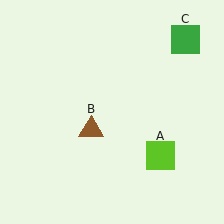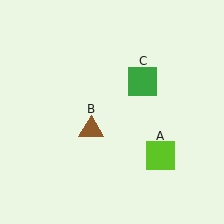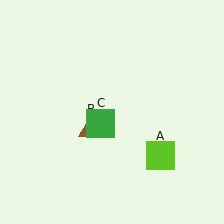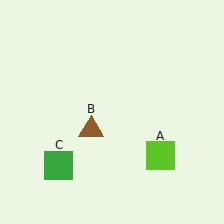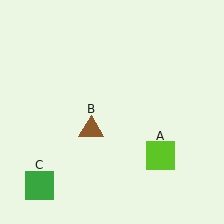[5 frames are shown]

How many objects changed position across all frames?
1 object changed position: green square (object C).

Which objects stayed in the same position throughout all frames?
Lime square (object A) and brown triangle (object B) remained stationary.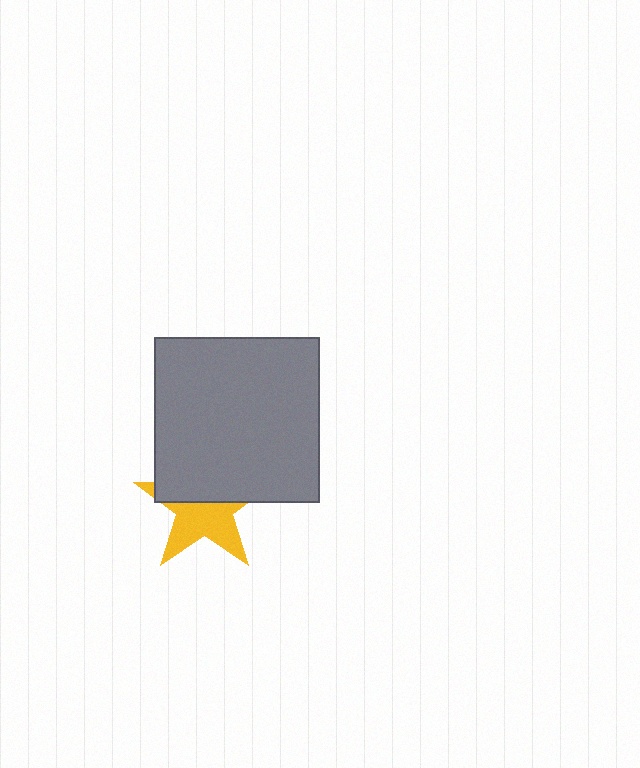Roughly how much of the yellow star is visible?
About half of it is visible (roughly 51%).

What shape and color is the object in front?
The object in front is a gray square.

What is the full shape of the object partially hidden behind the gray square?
The partially hidden object is a yellow star.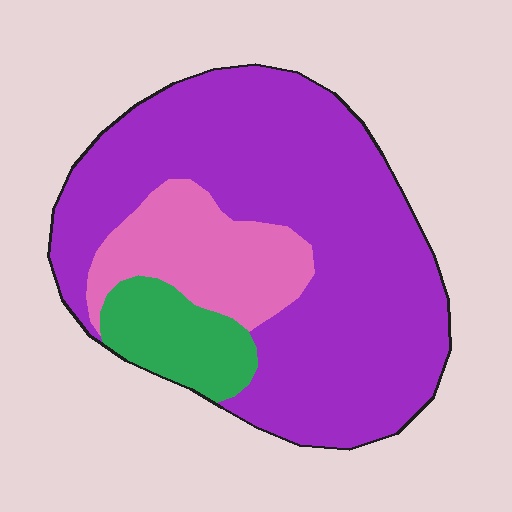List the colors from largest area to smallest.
From largest to smallest: purple, pink, green.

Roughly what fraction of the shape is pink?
Pink covers about 20% of the shape.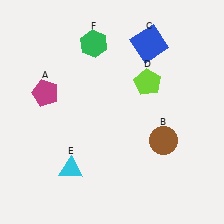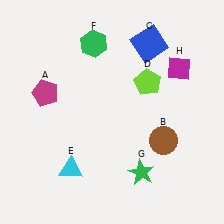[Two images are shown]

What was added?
A green star (G), a magenta diamond (H) were added in Image 2.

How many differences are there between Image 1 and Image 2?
There are 2 differences between the two images.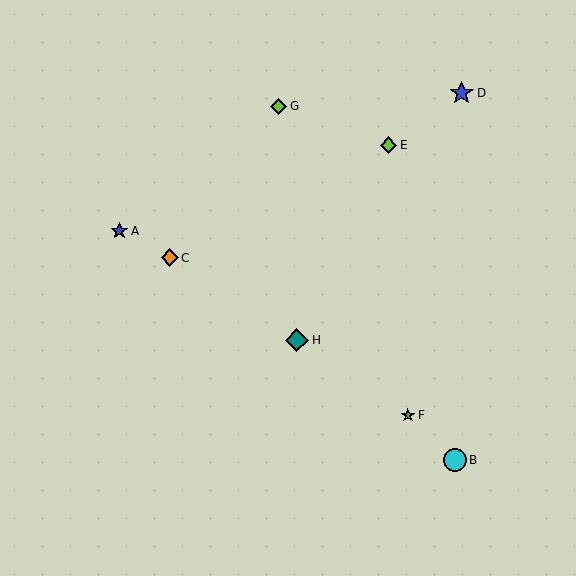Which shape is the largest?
The blue star (labeled D) is the largest.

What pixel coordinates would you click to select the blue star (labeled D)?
Click at (462, 93) to select the blue star D.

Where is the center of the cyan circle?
The center of the cyan circle is at (455, 460).